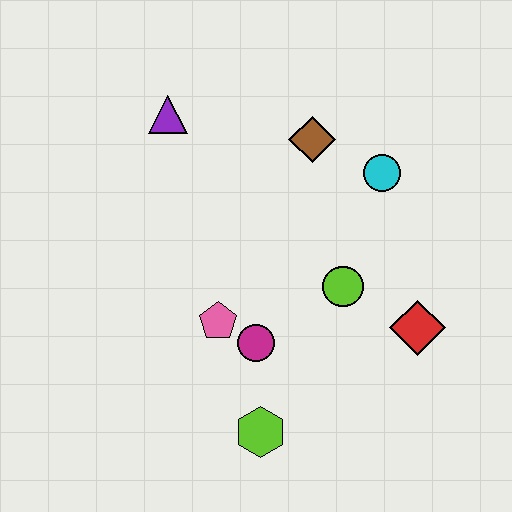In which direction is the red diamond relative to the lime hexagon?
The red diamond is to the right of the lime hexagon.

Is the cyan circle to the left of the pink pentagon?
No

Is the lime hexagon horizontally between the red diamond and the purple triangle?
Yes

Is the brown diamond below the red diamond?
No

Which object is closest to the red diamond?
The lime circle is closest to the red diamond.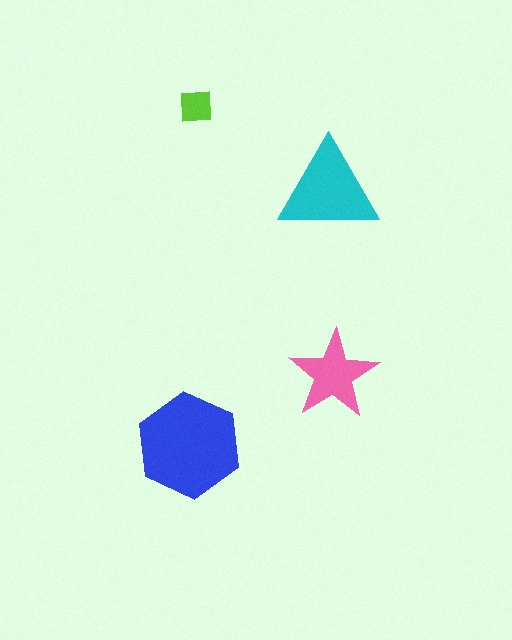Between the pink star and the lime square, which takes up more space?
The pink star.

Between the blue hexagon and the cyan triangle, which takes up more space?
The blue hexagon.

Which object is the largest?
The blue hexagon.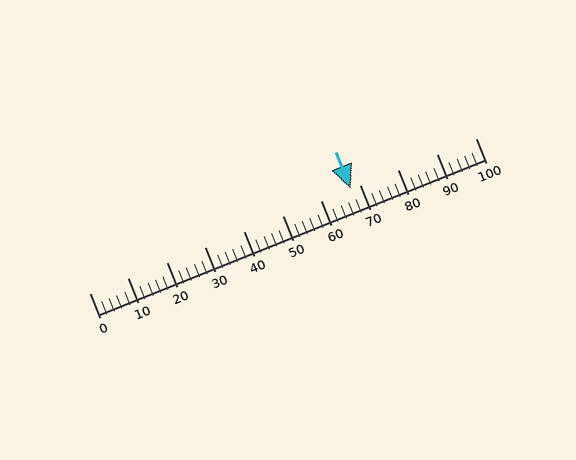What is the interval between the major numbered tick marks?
The major tick marks are spaced 10 units apart.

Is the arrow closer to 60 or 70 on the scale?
The arrow is closer to 70.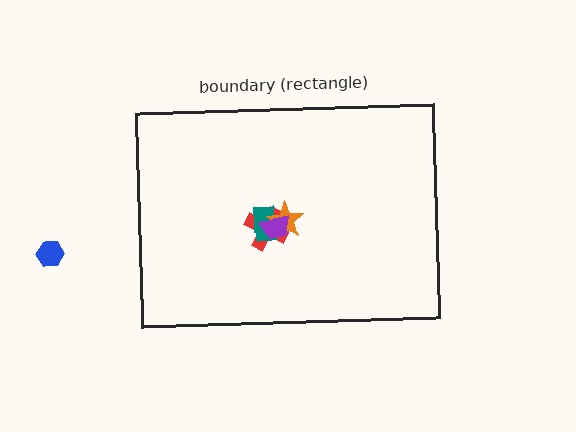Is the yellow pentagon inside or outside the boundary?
Inside.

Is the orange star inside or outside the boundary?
Inside.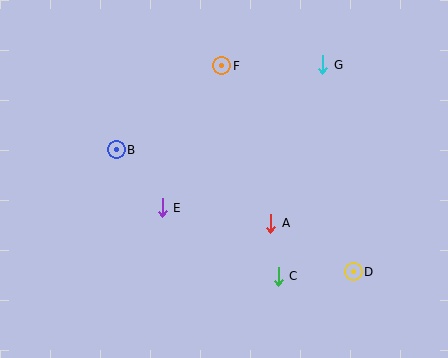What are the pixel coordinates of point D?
Point D is at (353, 272).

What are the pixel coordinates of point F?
Point F is at (222, 66).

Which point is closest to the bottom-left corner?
Point E is closest to the bottom-left corner.